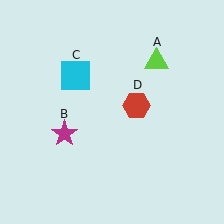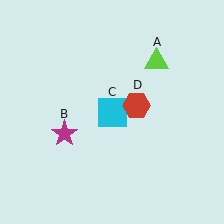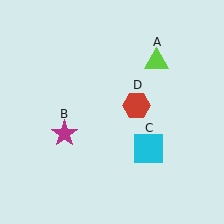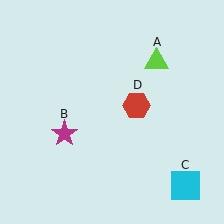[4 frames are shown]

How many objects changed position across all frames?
1 object changed position: cyan square (object C).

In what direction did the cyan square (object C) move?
The cyan square (object C) moved down and to the right.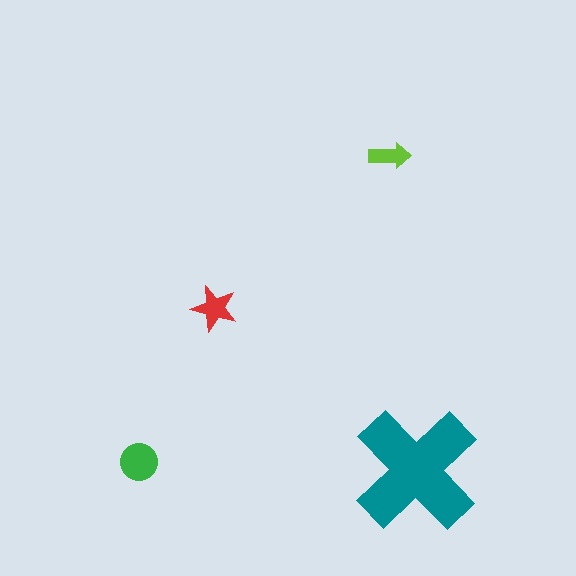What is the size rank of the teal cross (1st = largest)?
1st.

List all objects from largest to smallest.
The teal cross, the green circle, the red star, the lime arrow.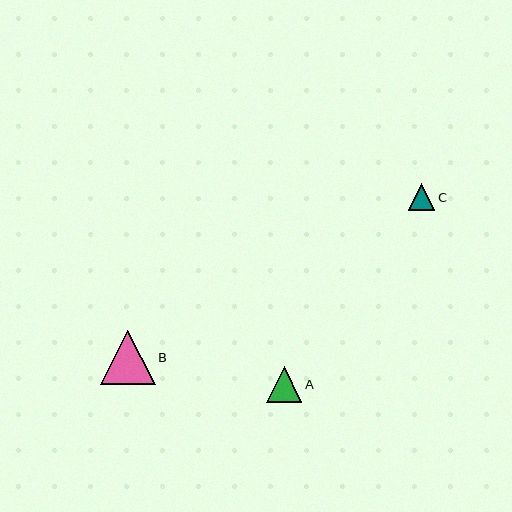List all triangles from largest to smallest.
From largest to smallest: B, A, C.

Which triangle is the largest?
Triangle B is the largest with a size of approximately 54 pixels.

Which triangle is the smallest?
Triangle C is the smallest with a size of approximately 27 pixels.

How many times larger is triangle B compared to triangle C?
Triangle B is approximately 2.0 times the size of triangle C.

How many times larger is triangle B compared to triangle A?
Triangle B is approximately 1.5 times the size of triangle A.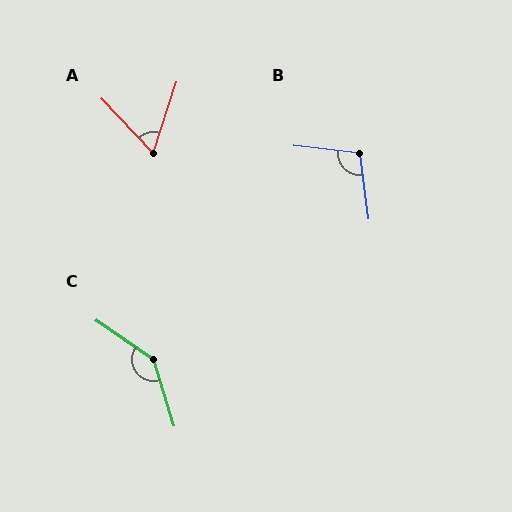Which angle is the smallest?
A, at approximately 62 degrees.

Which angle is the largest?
C, at approximately 142 degrees.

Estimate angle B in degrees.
Approximately 104 degrees.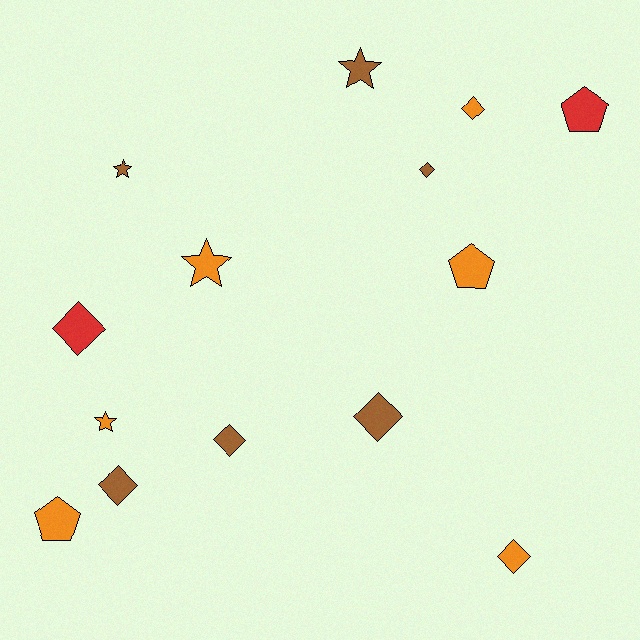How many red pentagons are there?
There is 1 red pentagon.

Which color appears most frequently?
Orange, with 6 objects.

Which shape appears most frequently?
Diamond, with 7 objects.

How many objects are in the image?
There are 14 objects.